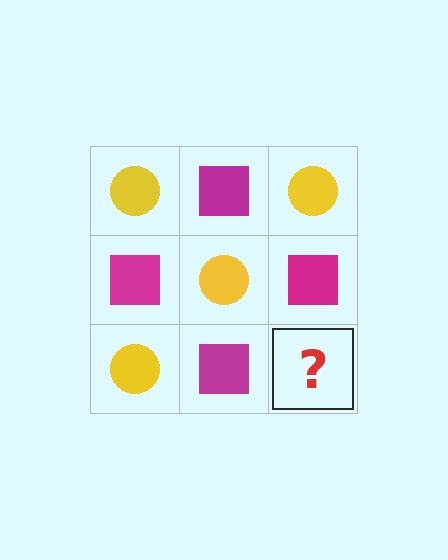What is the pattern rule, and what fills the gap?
The rule is that it alternates yellow circle and magenta square in a checkerboard pattern. The gap should be filled with a yellow circle.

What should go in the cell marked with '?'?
The missing cell should contain a yellow circle.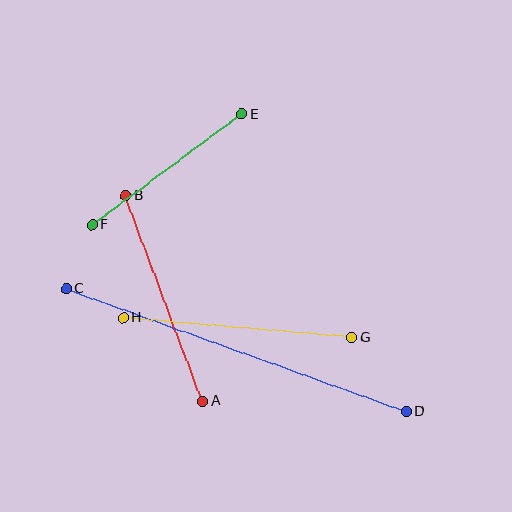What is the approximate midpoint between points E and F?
The midpoint is at approximately (167, 170) pixels.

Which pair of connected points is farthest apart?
Points C and D are farthest apart.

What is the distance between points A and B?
The distance is approximately 219 pixels.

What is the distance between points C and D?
The distance is approximately 362 pixels.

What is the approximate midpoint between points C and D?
The midpoint is at approximately (236, 350) pixels.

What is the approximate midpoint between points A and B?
The midpoint is at approximately (164, 298) pixels.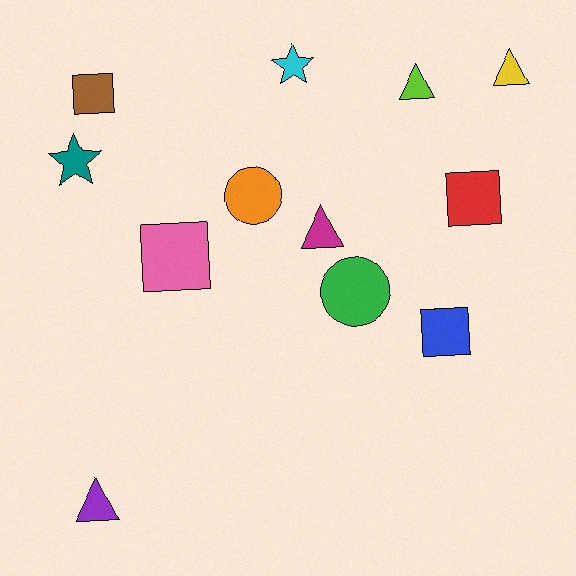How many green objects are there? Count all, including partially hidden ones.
There is 1 green object.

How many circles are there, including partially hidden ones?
There are 2 circles.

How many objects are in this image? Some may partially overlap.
There are 12 objects.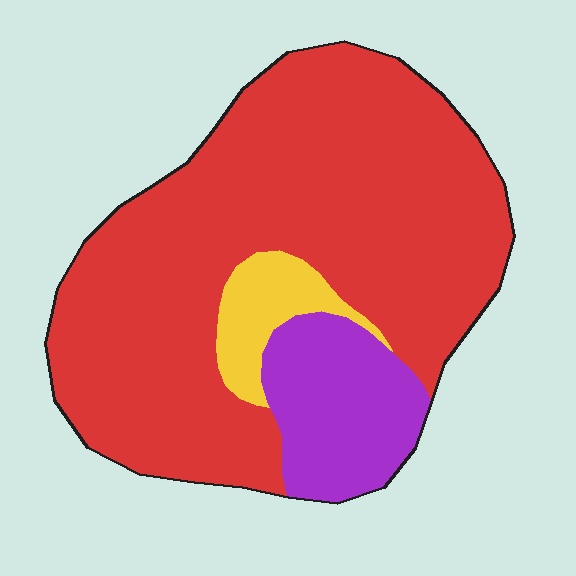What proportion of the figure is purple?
Purple takes up about one sixth (1/6) of the figure.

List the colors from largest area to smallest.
From largest to smallest: red, purple, yellow.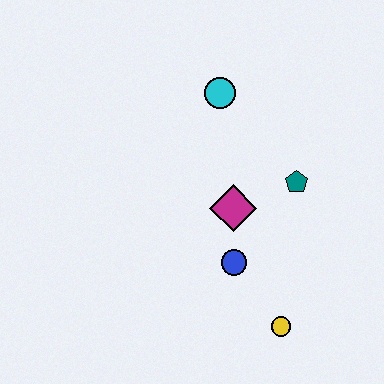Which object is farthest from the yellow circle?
The cyan circle is farthest from the yellow circle.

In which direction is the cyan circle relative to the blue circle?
The cyan circle is above the blue circle.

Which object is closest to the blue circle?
The magenta diamond is closest to the blue circle.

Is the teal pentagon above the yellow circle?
Yes